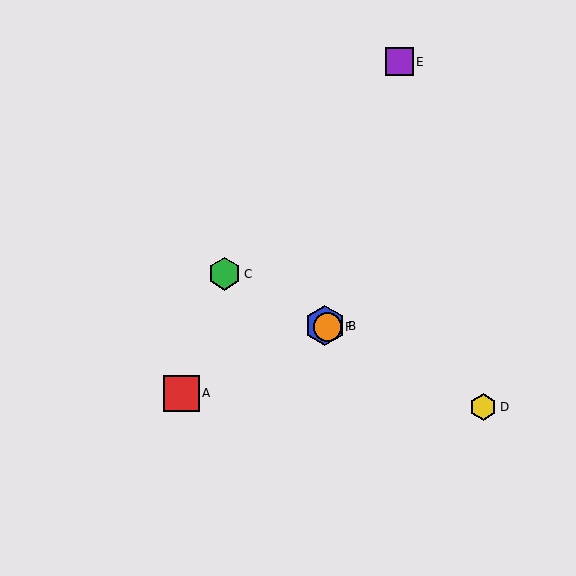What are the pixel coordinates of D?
Object D is at (483, 407).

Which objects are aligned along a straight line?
Objects B, C, D, F are aligned along a straight line.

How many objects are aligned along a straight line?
4 objects (B, C, D, F) are aligned along a straight line.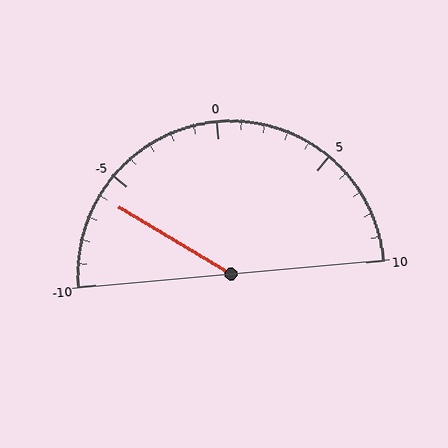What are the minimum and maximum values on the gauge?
The gauge ranges from -10 to 10.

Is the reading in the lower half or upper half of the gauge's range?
The reading is in the lower half of the range (-10 to 10).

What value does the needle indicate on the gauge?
The needle indicates approximately -6.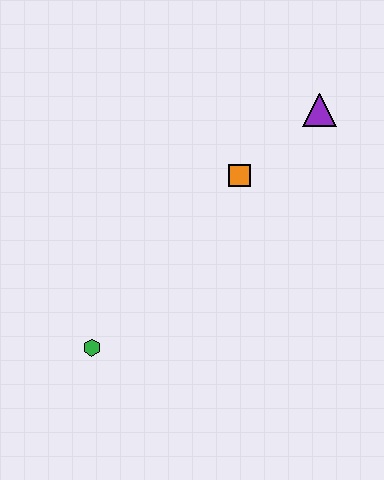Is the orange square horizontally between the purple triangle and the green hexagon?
Yes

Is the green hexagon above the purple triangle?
No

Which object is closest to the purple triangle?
The orange square is closest to the purple triangle.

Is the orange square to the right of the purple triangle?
No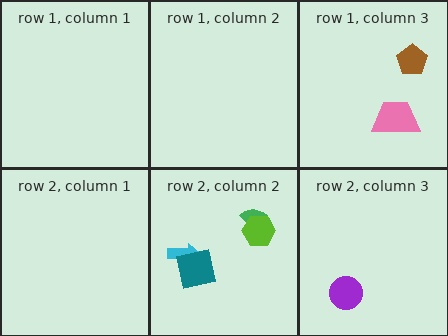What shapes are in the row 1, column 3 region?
The pink trapezoid, the brown pentagon.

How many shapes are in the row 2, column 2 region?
4.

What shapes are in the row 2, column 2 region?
The green semicircle, the cyan arrow, the teal square, the lime hexagon.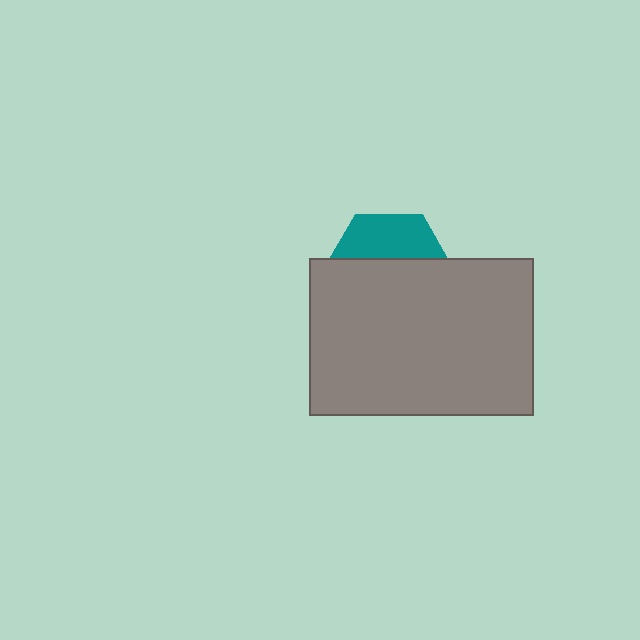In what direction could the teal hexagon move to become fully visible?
The teal hexagon could move up. That would shift it out from behind the gray rectangle entirely.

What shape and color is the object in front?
The object in front is a gray rectangle.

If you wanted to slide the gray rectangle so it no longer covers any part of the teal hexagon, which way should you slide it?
Slide it down — that is the most direct way to separate the two shapes.